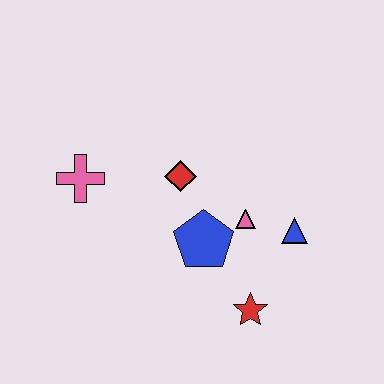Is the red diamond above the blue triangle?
Yes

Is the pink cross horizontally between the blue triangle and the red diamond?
No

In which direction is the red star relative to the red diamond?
The red star is below the red diamond.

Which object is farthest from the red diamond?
The red star is farthest from the red diamond.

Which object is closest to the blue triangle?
The pink triangle is closest to the blue triangle.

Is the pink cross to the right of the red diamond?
No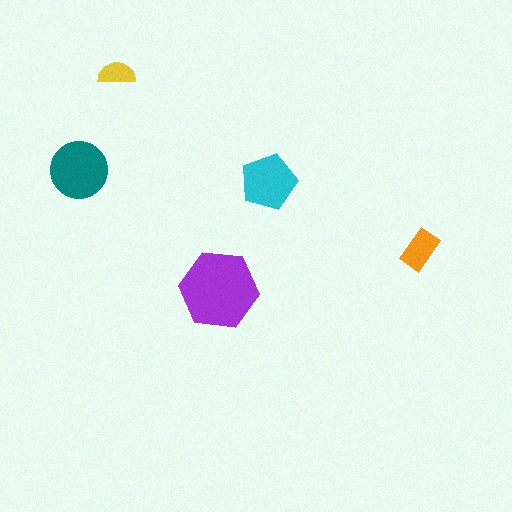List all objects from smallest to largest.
The yellow semicircle, the orange rectangle, the cyan pentagon, the teal circle, the purple hexagon.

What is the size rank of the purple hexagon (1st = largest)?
1st.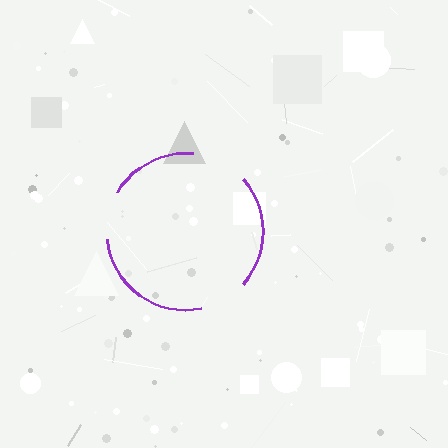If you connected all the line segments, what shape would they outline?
They would outline a circle.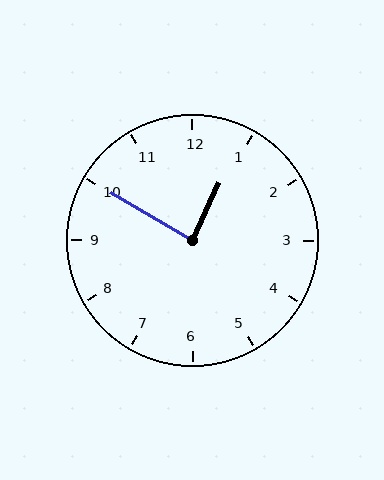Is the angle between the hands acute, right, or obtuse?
It is right.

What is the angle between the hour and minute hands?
Approximately 85 degrees.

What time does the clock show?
12:50.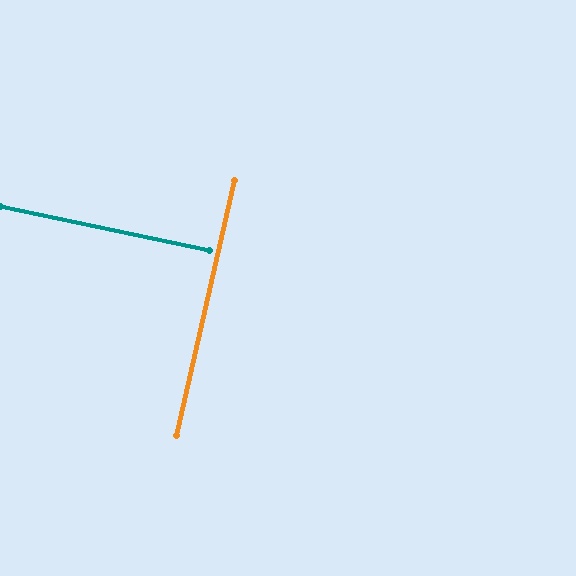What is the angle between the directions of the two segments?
Approximately 89 degrees.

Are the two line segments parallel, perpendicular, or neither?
Perpendicular — they meet at approximately 89°.